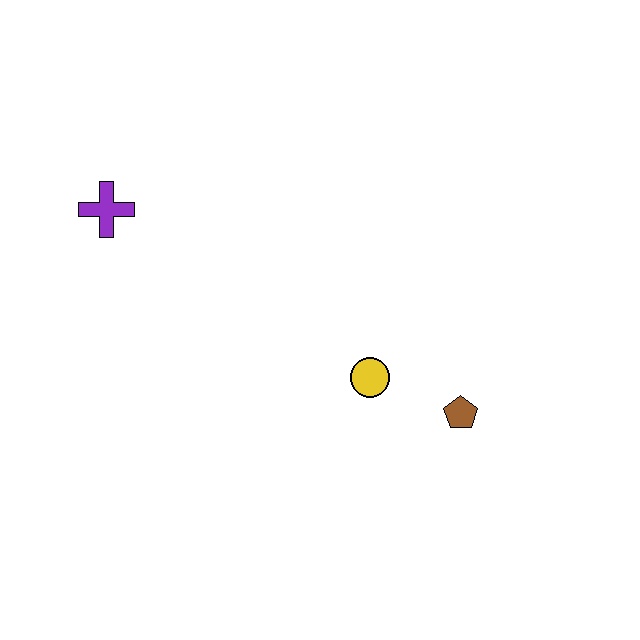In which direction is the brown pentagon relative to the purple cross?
The brown pentagon is to the right of the purple cross.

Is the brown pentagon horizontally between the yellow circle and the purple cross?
No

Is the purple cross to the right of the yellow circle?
No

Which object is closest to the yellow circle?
The brown pentagon is closest to the yellow circle.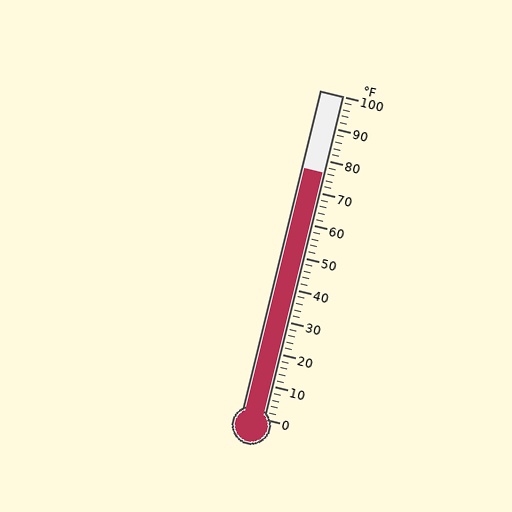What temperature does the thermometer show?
The thermometer shows approximately 76°F.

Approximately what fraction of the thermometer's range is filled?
The thermometer is filled to approximately 75% of its range.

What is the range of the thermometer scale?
The thermometer scale ranges from 0°F to 100°F.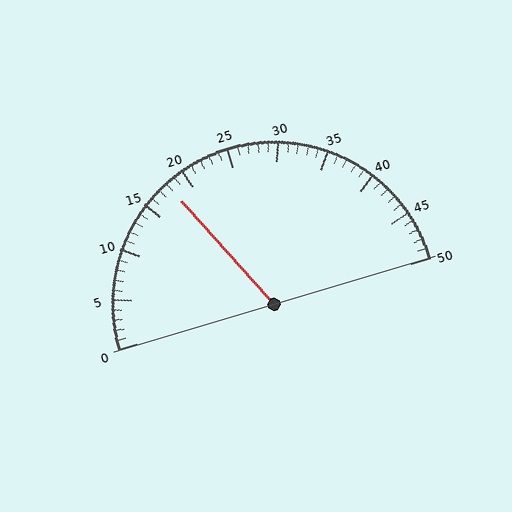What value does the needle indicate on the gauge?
The needle indicates approximately 18.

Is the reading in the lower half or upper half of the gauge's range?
The reading is in the lower half of the range (0 to 50).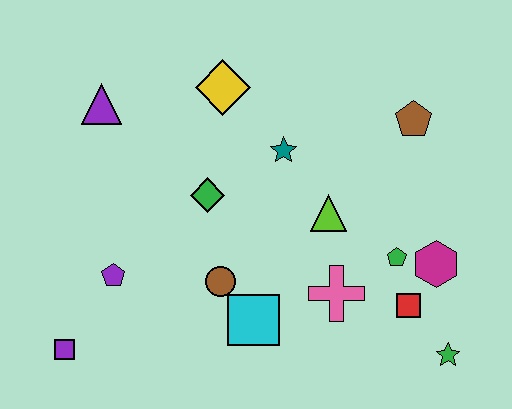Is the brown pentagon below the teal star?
No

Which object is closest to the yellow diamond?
The teal star is closest to the yellow diamond.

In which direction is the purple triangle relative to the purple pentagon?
The purple triangle is above the purple pentagon.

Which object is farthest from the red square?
The purple triangle is farthest from the red square.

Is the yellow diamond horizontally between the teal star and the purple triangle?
Yes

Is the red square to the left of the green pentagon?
No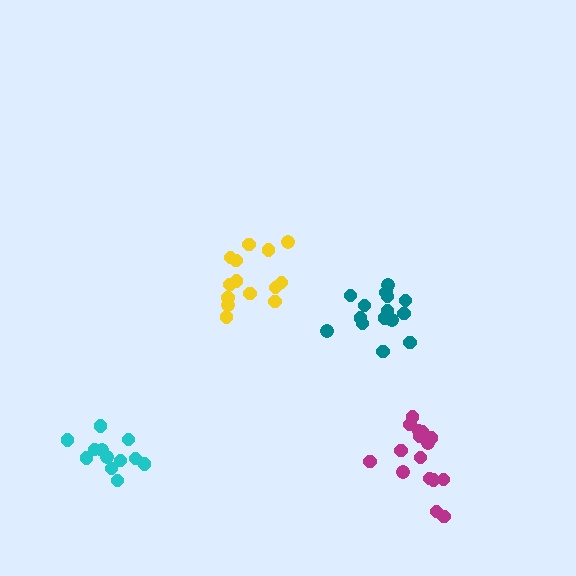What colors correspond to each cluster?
The clusters are colored: magenta, teal, yellow, cyan.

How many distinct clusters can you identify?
There are 4 distinct clusters.